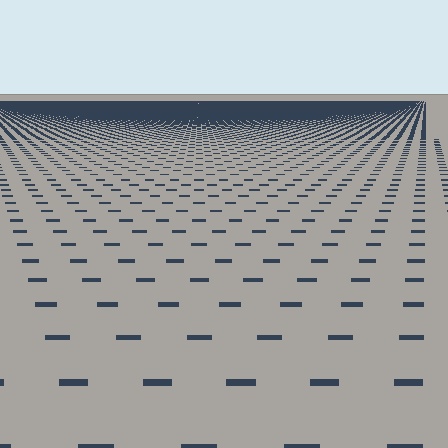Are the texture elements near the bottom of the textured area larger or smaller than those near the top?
Larger. Near the bottom, elements are closer to the viewer and appear at a bigger on-screen size.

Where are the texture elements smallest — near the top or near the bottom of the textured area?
Near the top.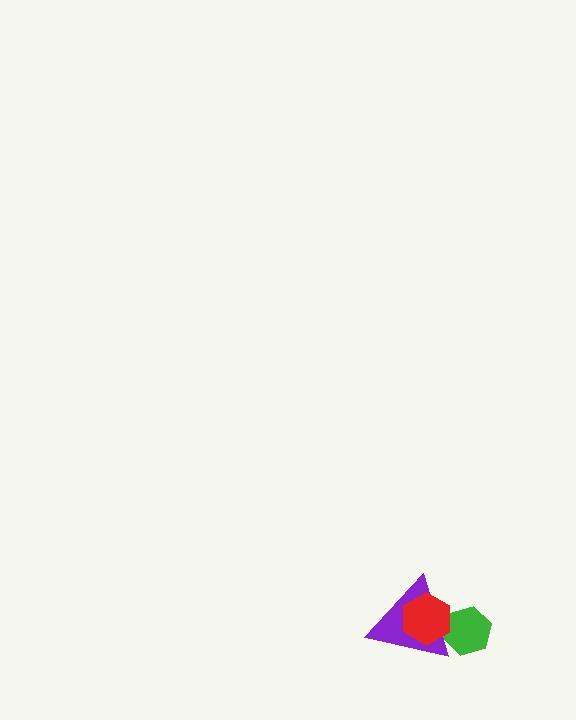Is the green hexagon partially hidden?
Yes, it is partially covered by another shape.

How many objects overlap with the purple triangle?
2 objects overlap with the purple triangle.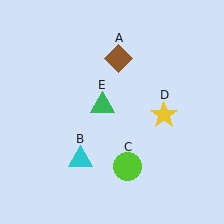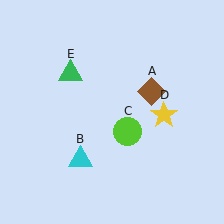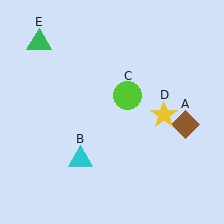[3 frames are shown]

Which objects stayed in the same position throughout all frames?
Cyan triangle (object B) and yellow star (object D) remained stationary.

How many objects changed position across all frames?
3 objects changed position: brown diamond (object A), lime circle (object C), green triangle (object E).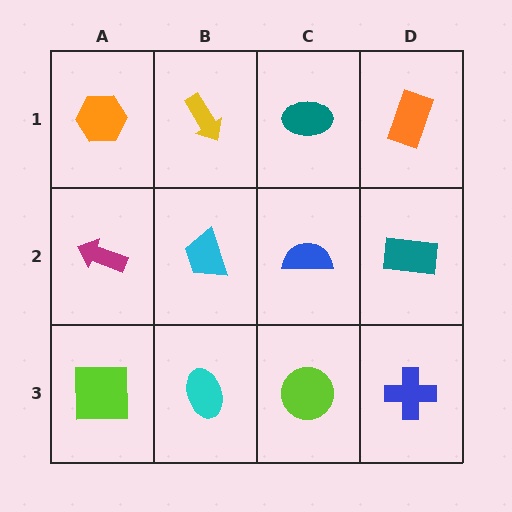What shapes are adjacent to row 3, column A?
A magenta arrow (row 2, column A), a cyan ellipse (row 3, column B).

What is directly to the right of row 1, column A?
A yellow arrow.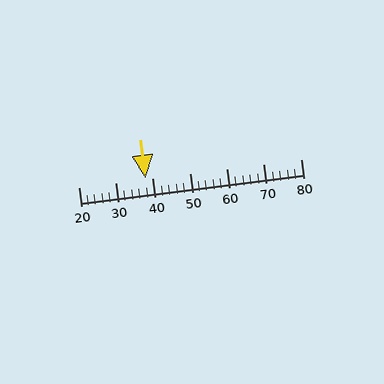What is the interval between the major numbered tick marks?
The major tick marks are spaced 10 units apart.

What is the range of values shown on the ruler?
The ruler shows values from 20 to 80.